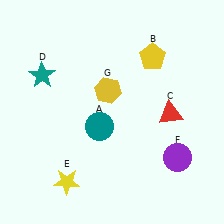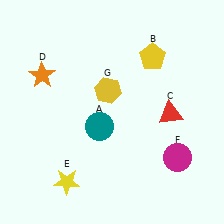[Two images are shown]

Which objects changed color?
D changed from teal to orange. F changed from purple to magenta.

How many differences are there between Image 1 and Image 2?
There are 2 differences between the two images.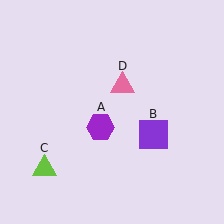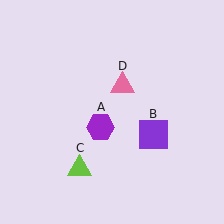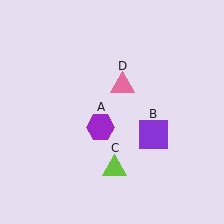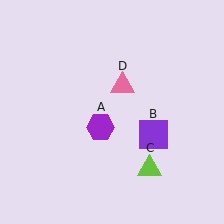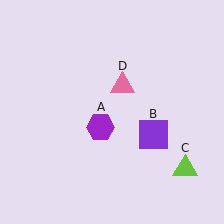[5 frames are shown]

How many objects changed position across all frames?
1 object changed position: lime triangle (object C).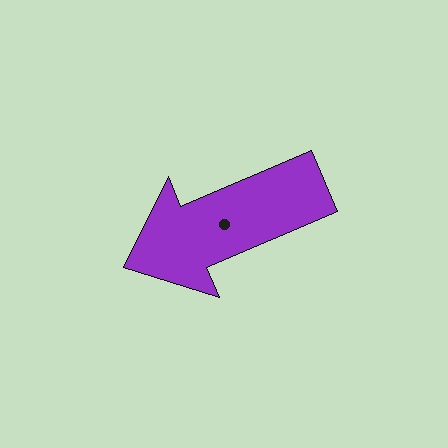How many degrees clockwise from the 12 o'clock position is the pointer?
Approximately 247 degrees.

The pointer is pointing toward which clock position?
Roughly 8 o'clock.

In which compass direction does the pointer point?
Southwest.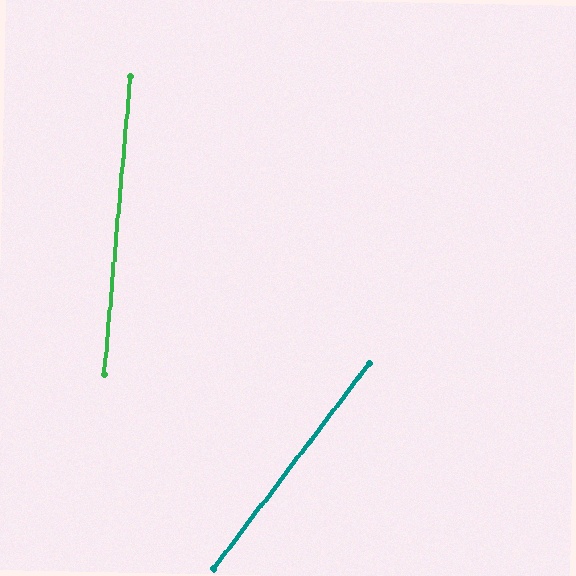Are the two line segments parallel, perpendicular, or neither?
Neither parallel nor perpendicular — they differ by about 32°.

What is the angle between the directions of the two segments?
Approximately 32 degrees.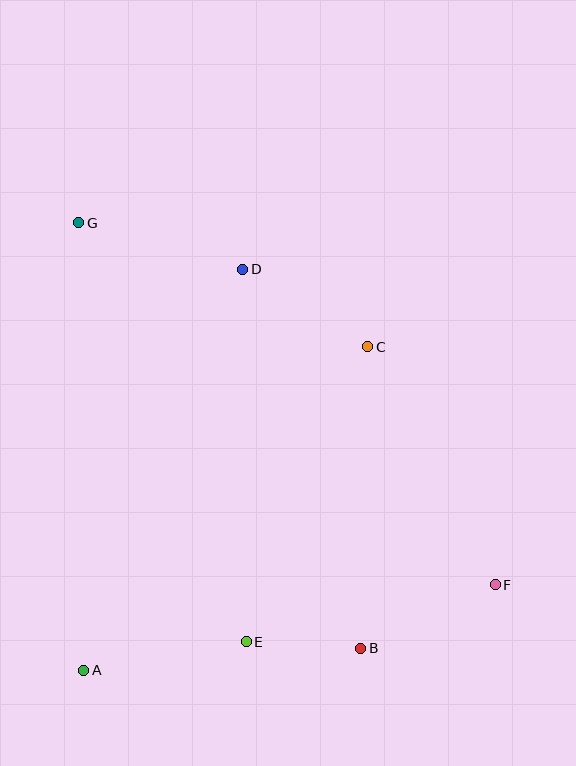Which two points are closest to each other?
Points B and E are closest to each other.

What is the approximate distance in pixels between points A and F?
The distance between A and F is approximately 420 pixels.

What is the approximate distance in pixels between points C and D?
The distance between C and D is approximately 147 pixels.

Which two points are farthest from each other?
Points F and G are farthest from each other.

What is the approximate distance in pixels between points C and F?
The distance between C and F is approximately 270 pixels.